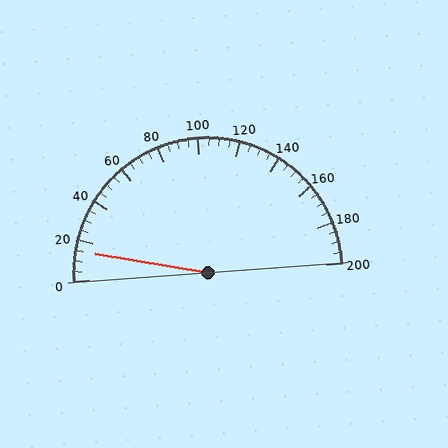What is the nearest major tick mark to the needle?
The nearest major tick mark is 20.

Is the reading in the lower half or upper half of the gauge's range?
The reading is in the lower half of the range (0 to 200).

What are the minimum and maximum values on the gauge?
The gauge ranges from 0 to 200.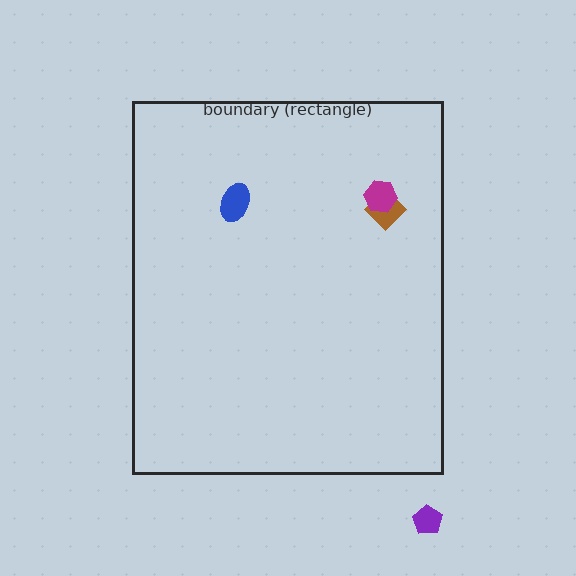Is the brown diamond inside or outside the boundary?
Inside.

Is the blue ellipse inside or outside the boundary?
Inside.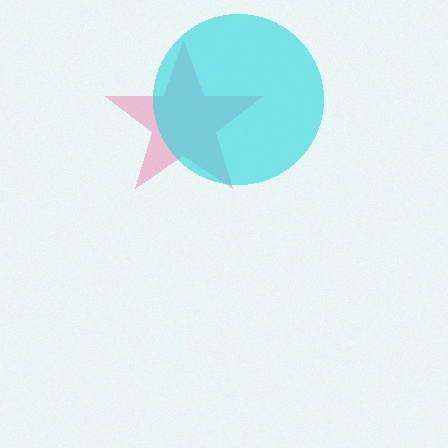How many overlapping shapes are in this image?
There are 2 overlapping shapes in the image.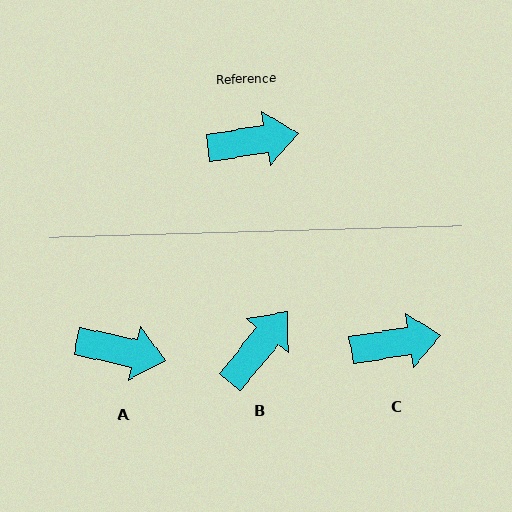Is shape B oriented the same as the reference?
No, it is off by about 42 degrees.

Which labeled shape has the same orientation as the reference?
C.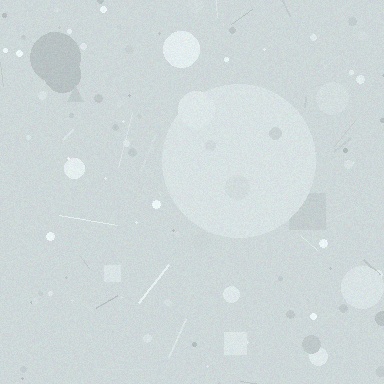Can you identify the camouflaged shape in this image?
The camouflaged shape is a circle.